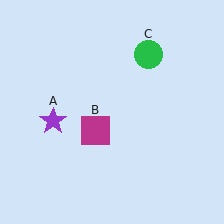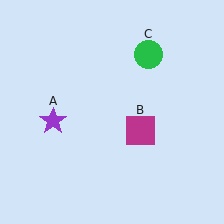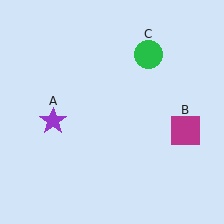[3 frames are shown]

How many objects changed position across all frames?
1 object changed position: magenta square (object B).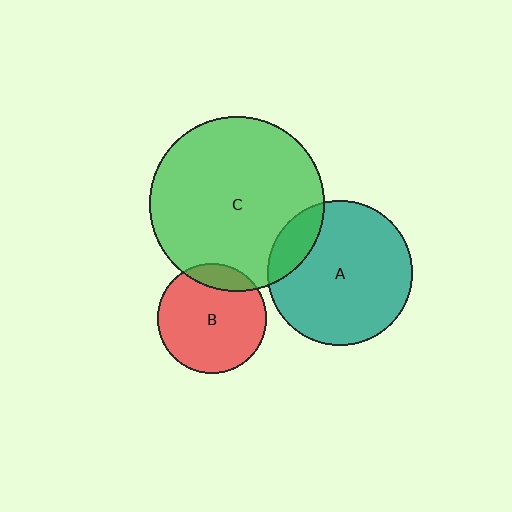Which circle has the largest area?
Circle C (green).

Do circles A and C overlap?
Yes.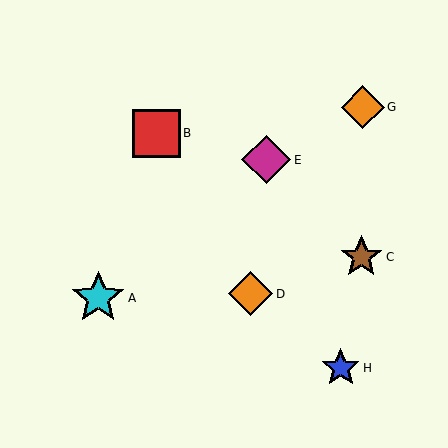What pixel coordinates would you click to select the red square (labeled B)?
Click at (156, 133) to select the red square B.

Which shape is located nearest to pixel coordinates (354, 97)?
The orange diamond (labeled G) at (363, 107) is nearest to that location.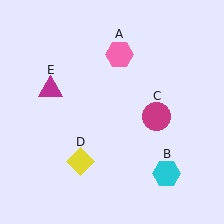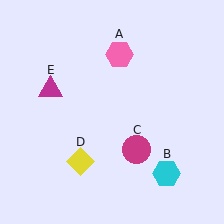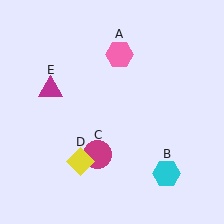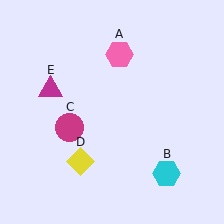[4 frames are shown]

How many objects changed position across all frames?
1 object changed position: magenta circle (object C).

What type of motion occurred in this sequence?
The magenta circle (object C) rotated clockwise around the center of the scene.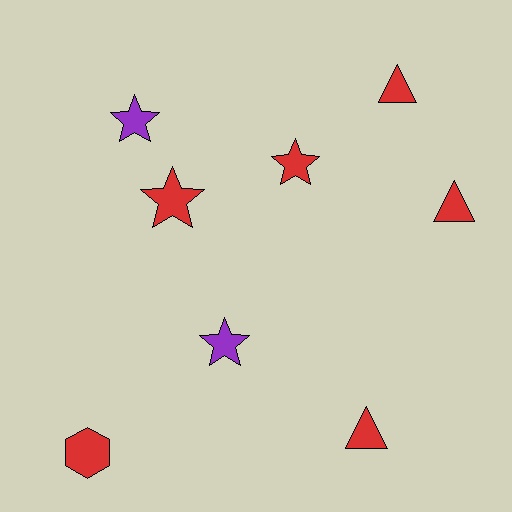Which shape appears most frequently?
Star, with 4 objects.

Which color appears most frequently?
Red, with 6 objects.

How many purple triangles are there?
There are no purple triangles.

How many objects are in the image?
There are 8 objects.